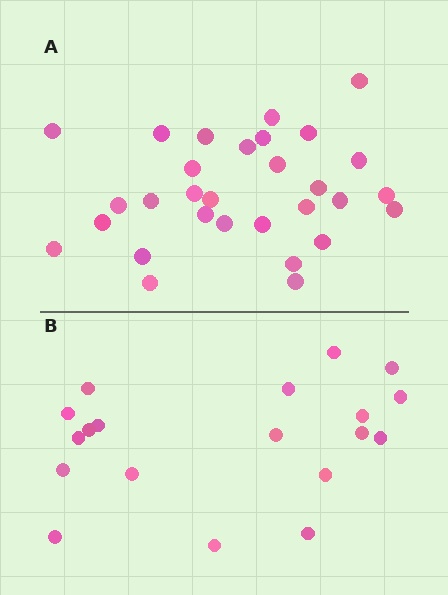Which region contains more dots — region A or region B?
Region A (the top region) has more dots.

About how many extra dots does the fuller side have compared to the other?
Region A has roughly 12 or so more dots than region B.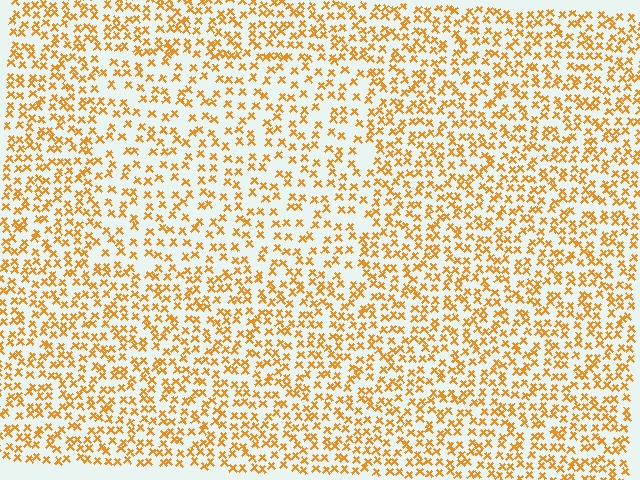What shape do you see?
I see a rectangle.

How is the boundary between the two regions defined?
The boundary is defined by a change in element density (approximately 1.5x ratio). All elements are the same color, size, and shape.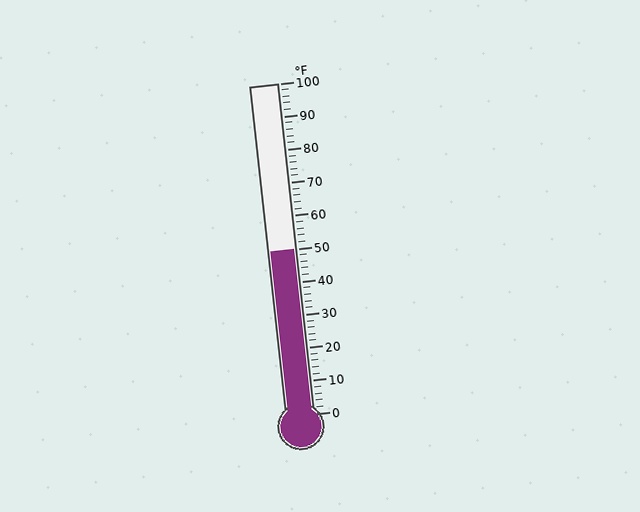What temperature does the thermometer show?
The thermometer shows approximately 50°F.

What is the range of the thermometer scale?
The thermometer scale ranges from 0°F to 100°F.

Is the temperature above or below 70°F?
The temperature is below 70°F.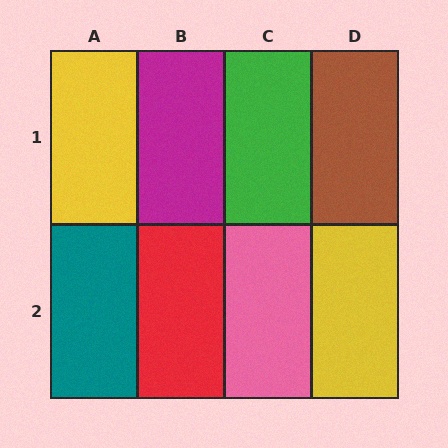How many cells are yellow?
2 cells are yellow.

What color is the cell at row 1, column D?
Brown.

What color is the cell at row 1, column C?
Green.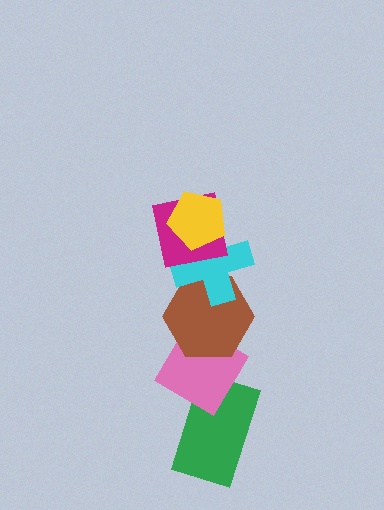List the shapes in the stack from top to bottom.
From top to bottom: the yellow pentagon, the magenta square, the cyan cross, the brown hexagon, the pink diamond, the green rectangle.